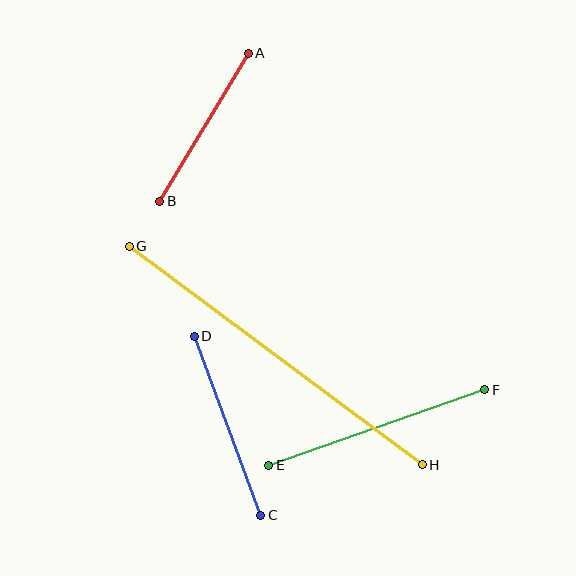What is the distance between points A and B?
The distance is approximately 173 pixels.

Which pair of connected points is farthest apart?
Points G and H are farthest apart.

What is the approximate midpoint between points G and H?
The midpoint is at approximately (276, 355) pixels.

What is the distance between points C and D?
The distance is approximately 191 pixels.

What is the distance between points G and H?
The distance is approximately 365 pixels.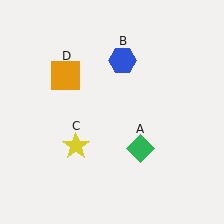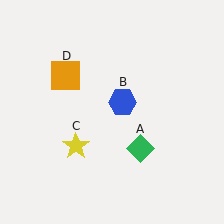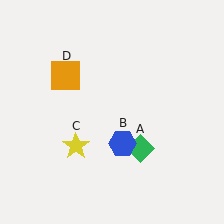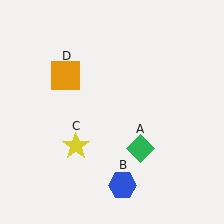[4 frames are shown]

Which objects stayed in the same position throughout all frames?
Green diamond (object A) and yellow star (object C) and orange square (object D) remained stationary.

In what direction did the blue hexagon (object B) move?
The blue hexagon (object B) moved down.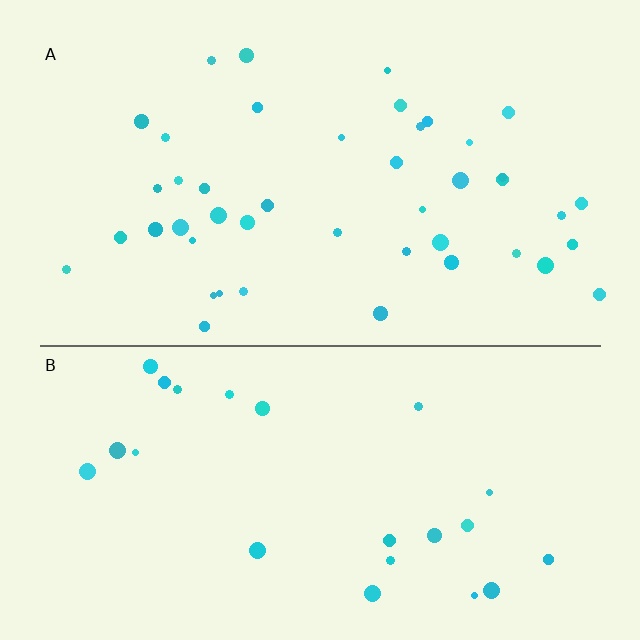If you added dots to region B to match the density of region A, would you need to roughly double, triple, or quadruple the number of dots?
Approximately double.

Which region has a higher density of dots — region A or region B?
A (the top).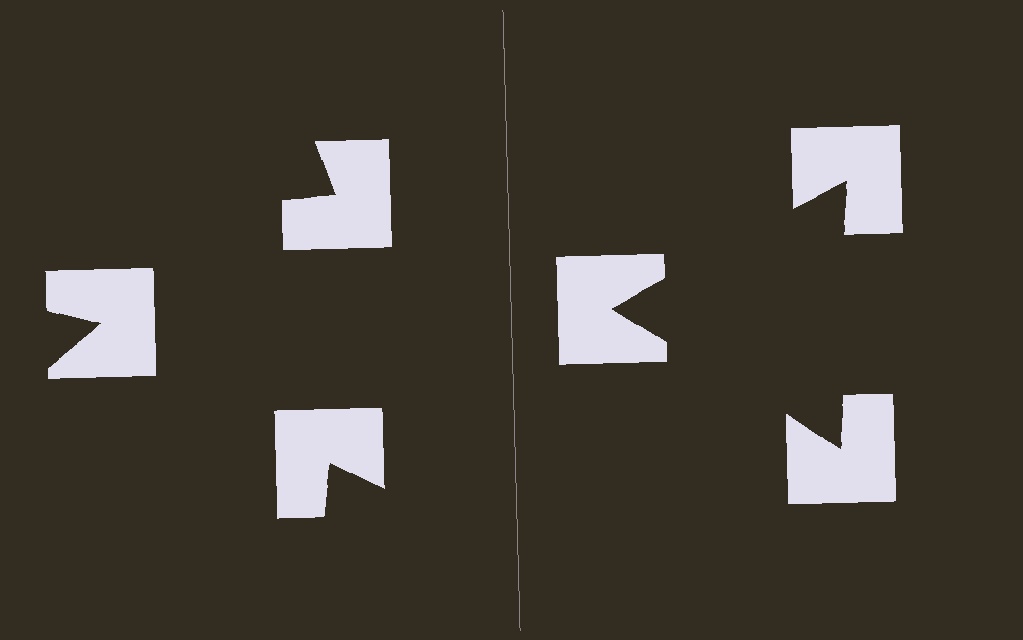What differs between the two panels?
The notched squares are positioned identically on both sides; only the wedge orientations differ. On the right they align to a triangle; on the left they are misaligned.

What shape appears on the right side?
An illusory triangle.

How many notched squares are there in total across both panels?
6 — 3 on each side.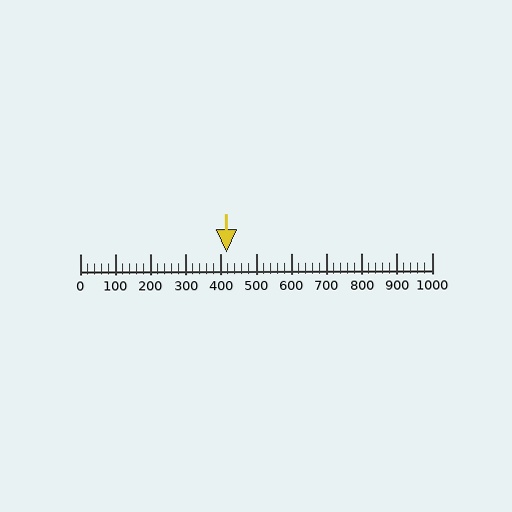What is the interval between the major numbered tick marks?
The major tick marks are spaced 100 units apart.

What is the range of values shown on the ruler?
The ruler shows values from 0 to 1000.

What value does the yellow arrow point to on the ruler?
The yellow arrow points to approximately 415.